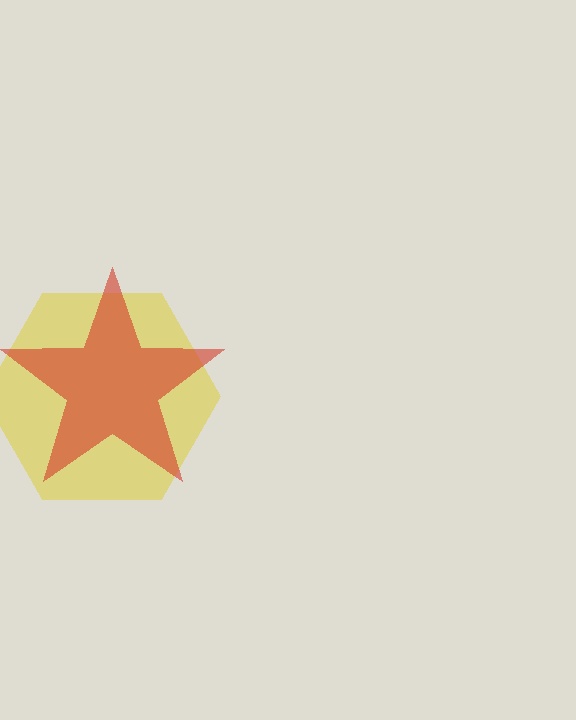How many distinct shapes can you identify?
There are 2 distinct shapes: a yellow hexagon, a red star.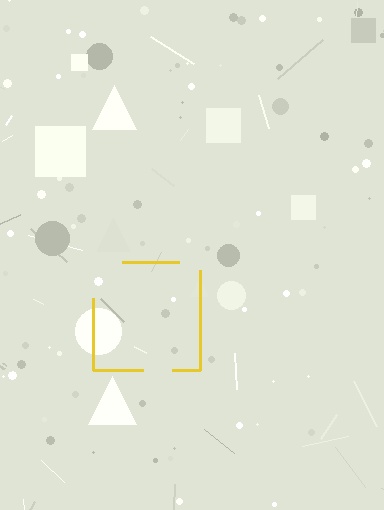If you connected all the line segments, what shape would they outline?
They would outline a square.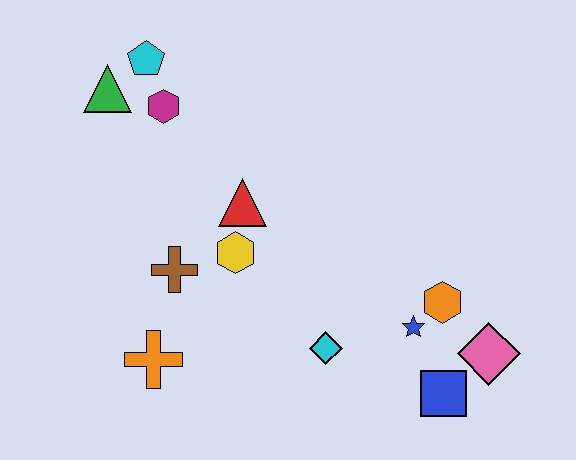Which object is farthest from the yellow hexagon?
The pink diamond is farthest from the yellow hexagon.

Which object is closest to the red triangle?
The yellow hexagon is closest to the red triangle.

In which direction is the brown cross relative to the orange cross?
The brown cross is above the orange cross.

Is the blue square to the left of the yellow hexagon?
No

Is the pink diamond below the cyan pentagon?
Yes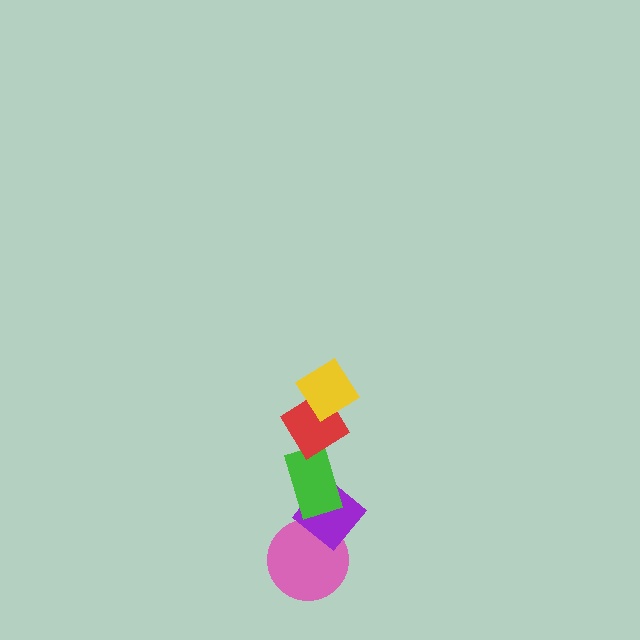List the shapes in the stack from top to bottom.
From top to bottom: the yellow diamond, the red diamond, the green rectangle, the purple diamond, the pink circle.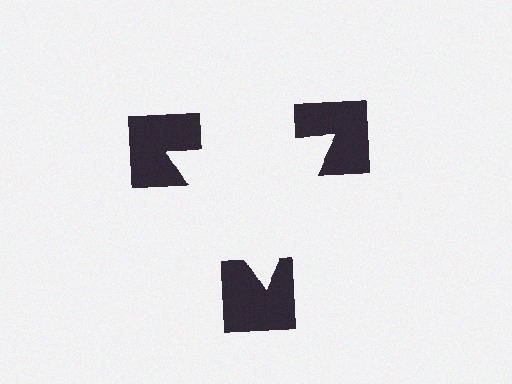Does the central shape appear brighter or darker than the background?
It typically appears slightly brighter than the background, even though no actual brightness change is drawn.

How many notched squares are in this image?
There are 3 — one at each vertex of the illusory triangle.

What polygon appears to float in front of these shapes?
An illusory triangle — its edges are inferred from the aligned wedge cuts in the notched squares, not physically drawn.